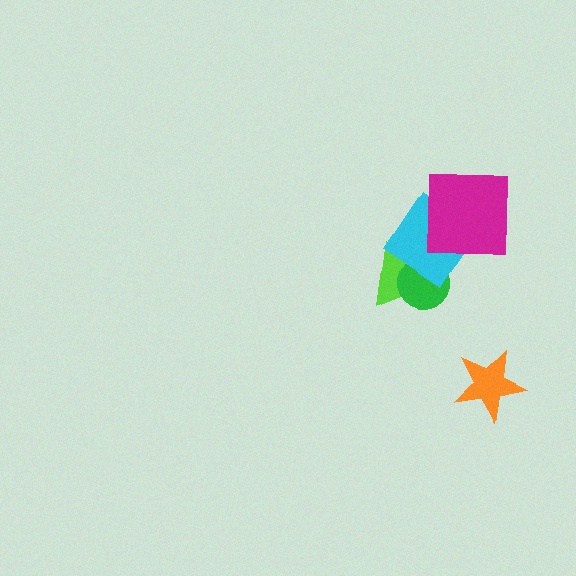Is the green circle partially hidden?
Yes, it is partially covered by another shape.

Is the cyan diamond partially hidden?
Yes, it is partially covered by another shape.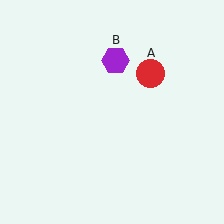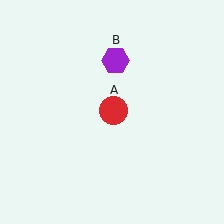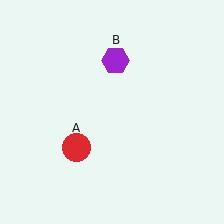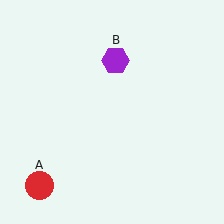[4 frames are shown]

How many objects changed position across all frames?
1 object changed position: red circle (object A).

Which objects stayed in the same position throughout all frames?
Purple hexagon (object B) remained stationary.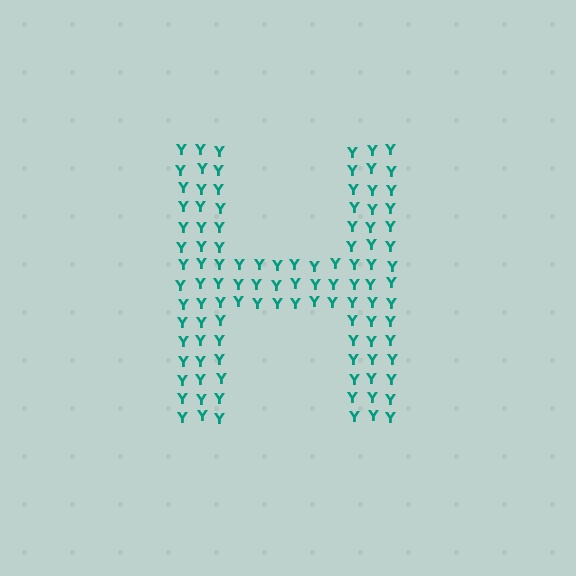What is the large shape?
The large shape is the letter H.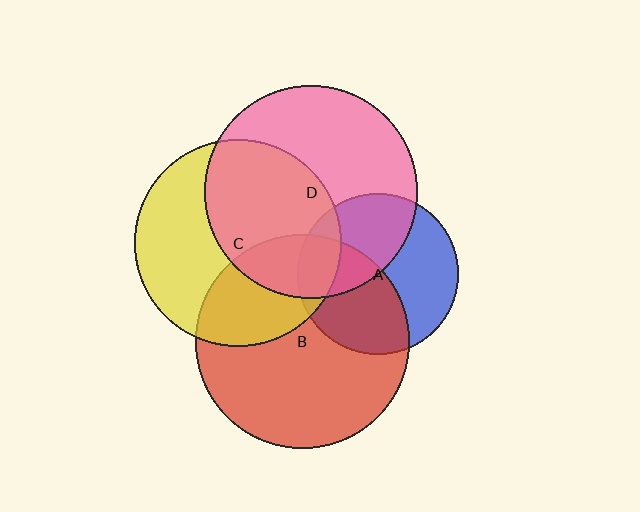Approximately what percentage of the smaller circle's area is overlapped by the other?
Approximately 15%.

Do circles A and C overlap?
Yes.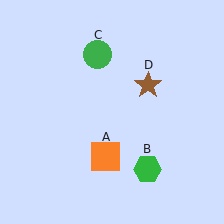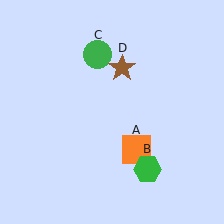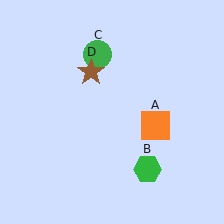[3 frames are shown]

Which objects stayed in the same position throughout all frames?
Green hexagon (object B) and green circle (object C) remained stationary.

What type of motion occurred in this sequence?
The orange square (object A), brown star (object D) rotated counterclockwise around the center of the scene.